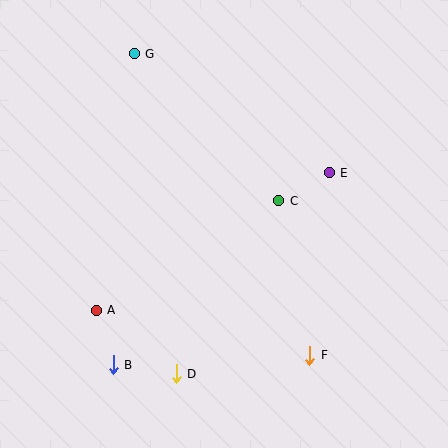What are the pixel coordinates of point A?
Point A is at (96, 310).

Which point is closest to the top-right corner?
Point E is closest to the top-right corner.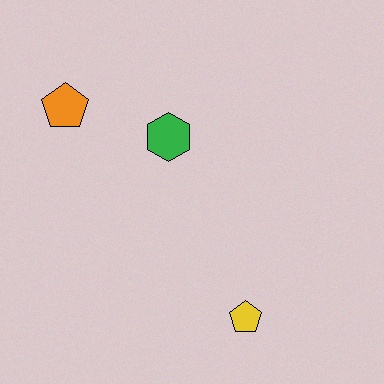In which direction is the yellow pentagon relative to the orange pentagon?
The yellow pentagon is below the orange pentagon.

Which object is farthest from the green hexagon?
The yellow pentagon is farthest from the green hexagon.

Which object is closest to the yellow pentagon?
The green hexagon is closest to the yellow pentagon.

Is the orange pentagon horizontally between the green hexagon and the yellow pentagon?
No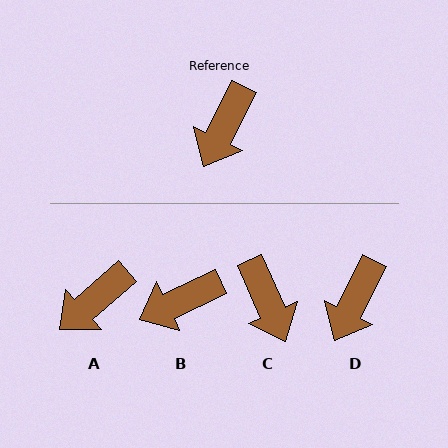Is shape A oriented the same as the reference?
No, it is off by about 22 degrees.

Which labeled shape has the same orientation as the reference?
D.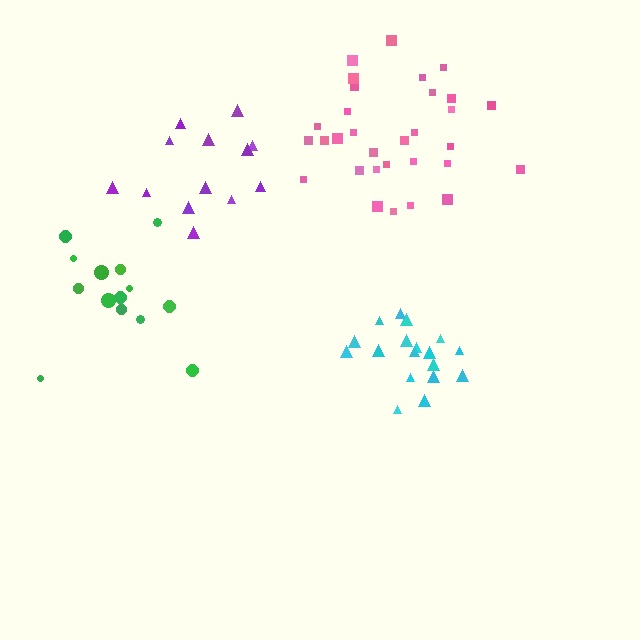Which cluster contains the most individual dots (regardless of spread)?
Pink (31).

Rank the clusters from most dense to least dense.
cyan, pink, green, purple.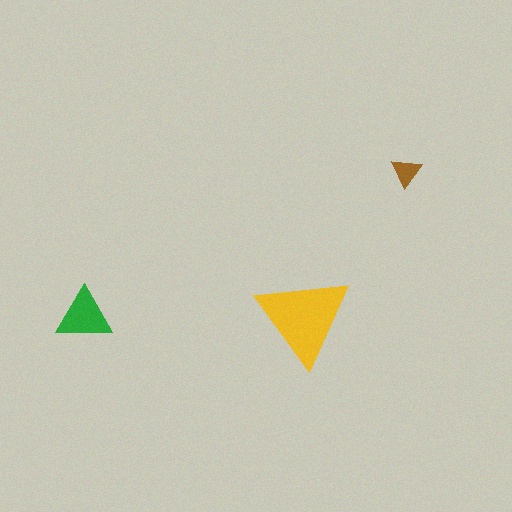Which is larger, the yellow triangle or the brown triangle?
The yellow one.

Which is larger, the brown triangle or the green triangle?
The green one.